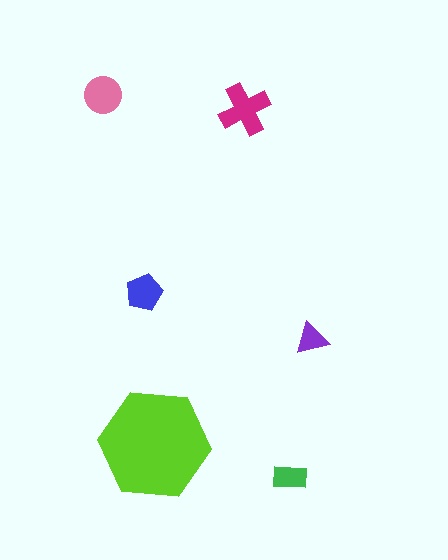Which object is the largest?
The lime hexagon.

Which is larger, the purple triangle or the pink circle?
The pink circle.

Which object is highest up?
The pink circle is topmost.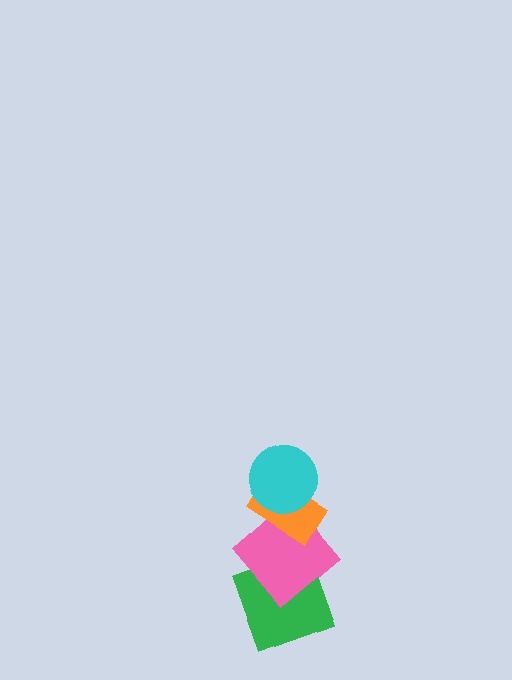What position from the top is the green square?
The green square is 4th from the top.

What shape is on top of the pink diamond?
The orange rectangle is on top of the pink diamond.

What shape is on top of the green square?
The pink diamond is on top of the green square.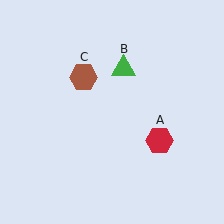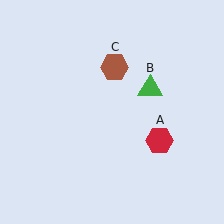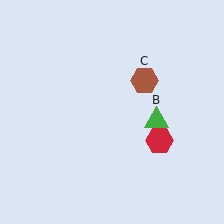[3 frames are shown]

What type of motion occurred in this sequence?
The green triangle (object B), brown hexagon (object C) rotated clockwise around the center of the scene.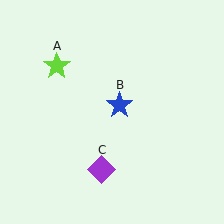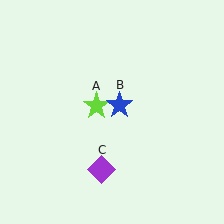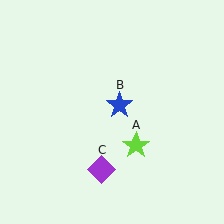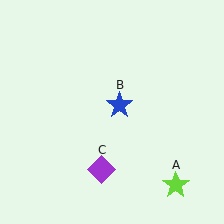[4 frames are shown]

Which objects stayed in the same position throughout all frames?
Blue star (object B) and purple diamond (object C) remained stationary.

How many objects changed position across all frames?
1 object changed position: lime star (object A).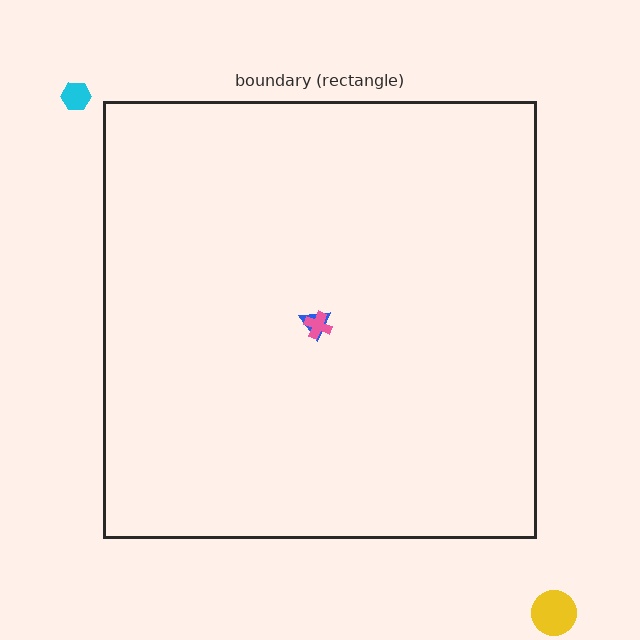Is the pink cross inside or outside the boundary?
Inside.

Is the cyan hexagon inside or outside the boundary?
Outside.